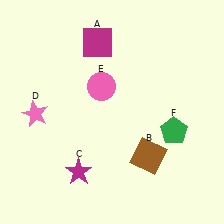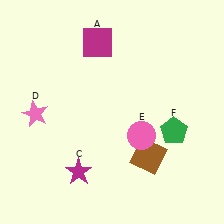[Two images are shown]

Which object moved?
The pink circle (E) moved down.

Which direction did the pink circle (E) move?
The pink circle (E) moved down.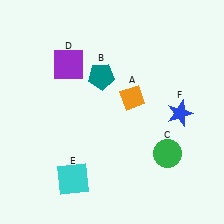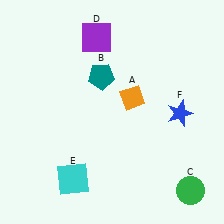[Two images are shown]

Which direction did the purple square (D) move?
The purple square (D) moved right.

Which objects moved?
The objects that moved are: the green circle (C), the purple square (D).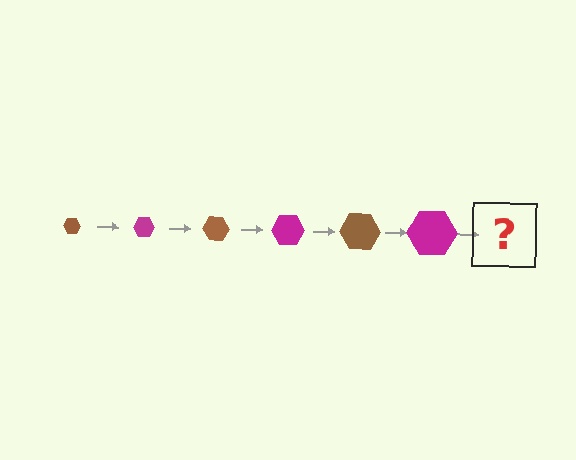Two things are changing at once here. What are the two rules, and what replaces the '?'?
The two rules are that the hexagon grows larger each step and the color cycles through brown and magenta. The '?' should be a brown hexagon, larger than the previous one.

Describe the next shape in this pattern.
It should be a brown hexagon, larger than the previous one.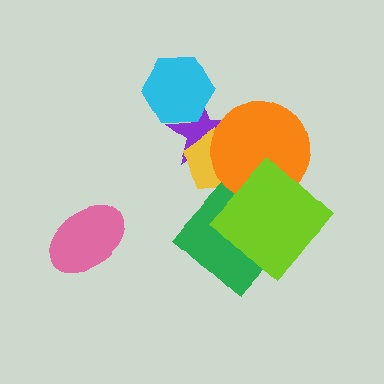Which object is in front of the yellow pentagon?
The orange circle is in front of the yellow pentagon.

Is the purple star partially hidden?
Yes, it is partially covered by another shape.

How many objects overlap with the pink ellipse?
0 objects overlap with the pink ellipse.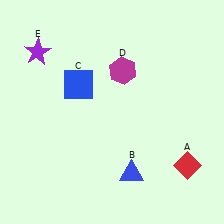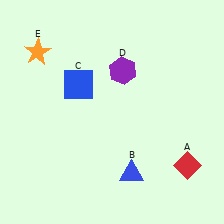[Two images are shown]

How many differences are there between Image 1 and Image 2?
There are 2 differences between the two images.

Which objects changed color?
D changed from magenta to purple. E changed from purple to orange.